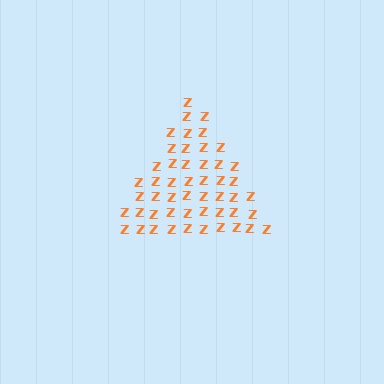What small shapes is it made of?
It is made of small letter Z's.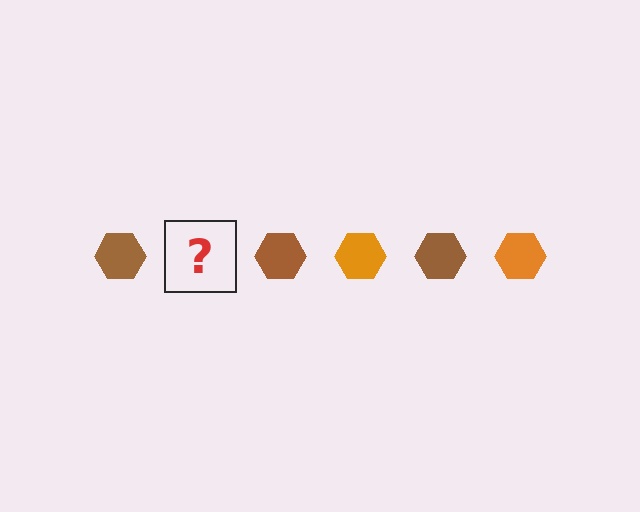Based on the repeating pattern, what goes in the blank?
The blank should be an orange hexagon.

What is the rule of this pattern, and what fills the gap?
The rule is that the pattern cycles through brown, orange hexagons. The gap should be filled with an orange hexagon.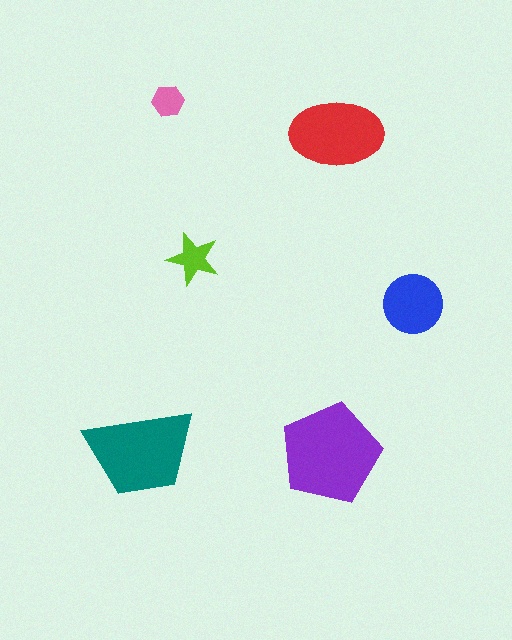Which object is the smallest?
The pink hexagon.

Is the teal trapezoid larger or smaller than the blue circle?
Larger.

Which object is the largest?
The purple pentagon.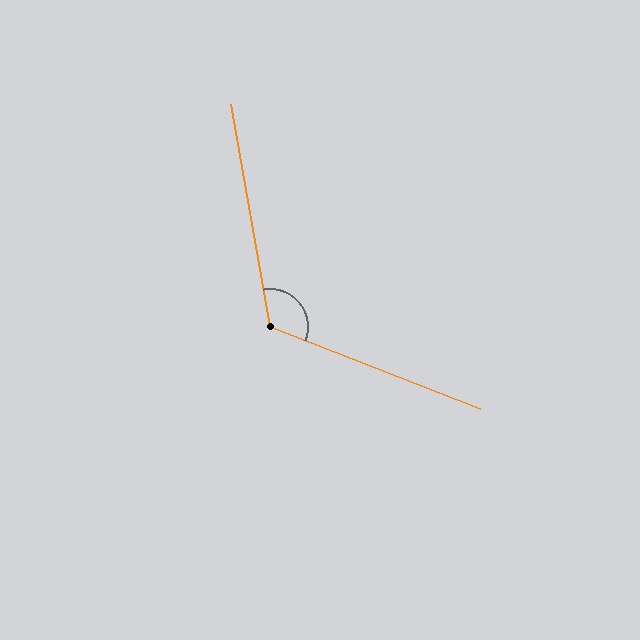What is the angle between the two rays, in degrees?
Approximately 121 degrees.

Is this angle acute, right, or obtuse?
It is obtuse.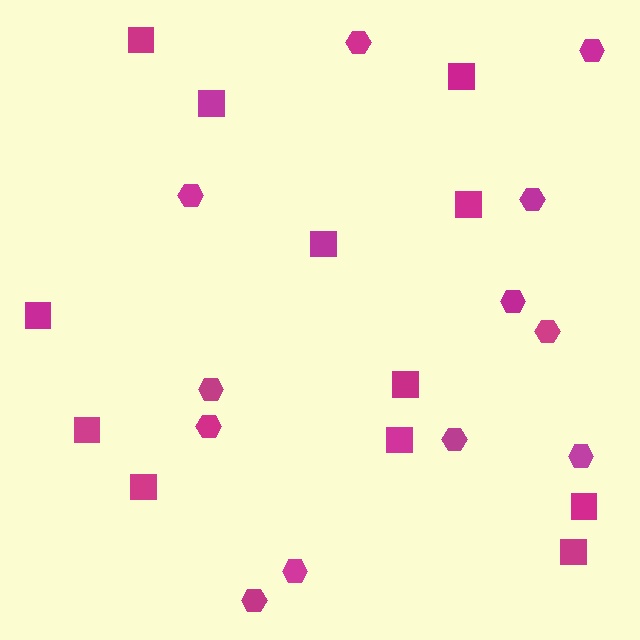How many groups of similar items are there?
There are 2 groups: one group of hexagons (12) and one group of squares (12).